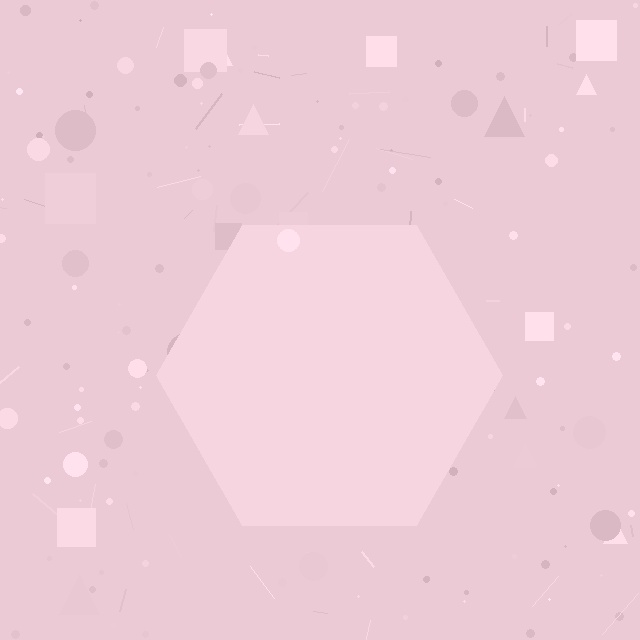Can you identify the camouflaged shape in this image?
The camouflaged shape is a hexagon.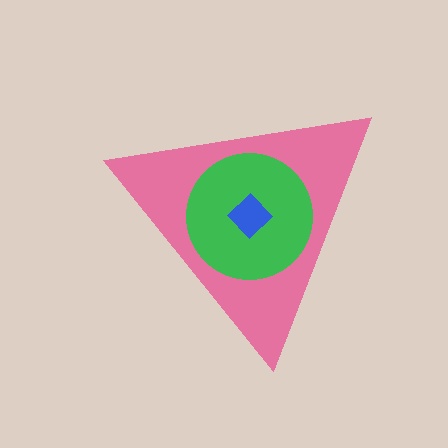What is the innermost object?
The blue diamond.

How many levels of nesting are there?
3.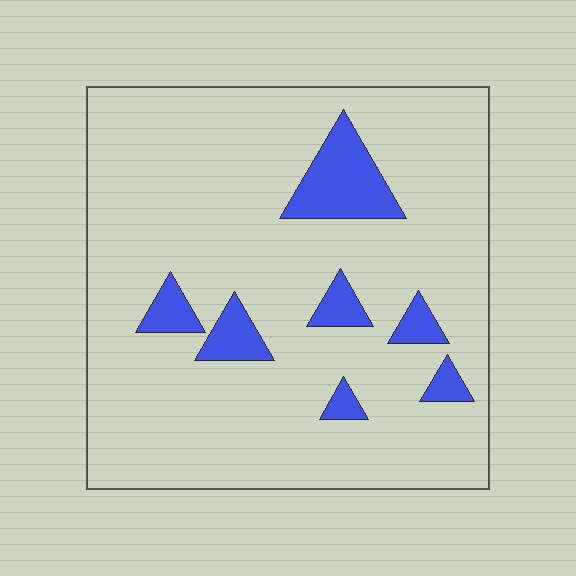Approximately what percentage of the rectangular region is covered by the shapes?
Approximately 10%.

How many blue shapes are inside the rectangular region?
7.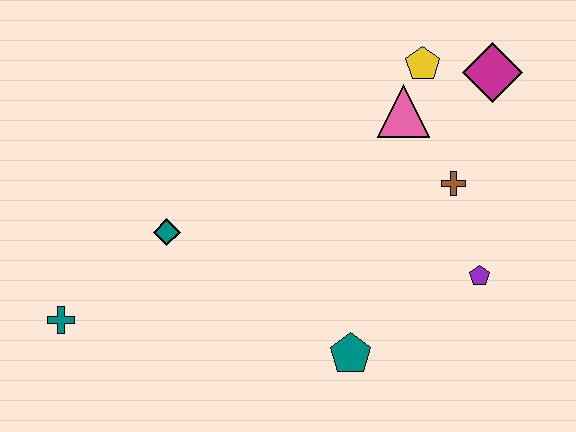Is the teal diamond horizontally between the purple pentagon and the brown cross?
No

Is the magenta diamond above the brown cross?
Yes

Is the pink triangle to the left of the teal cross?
No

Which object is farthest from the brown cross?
The teal cross is farthest from the brown cross.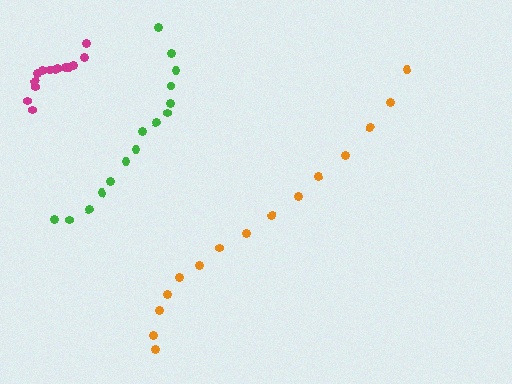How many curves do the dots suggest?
There are 3 distinct paths.